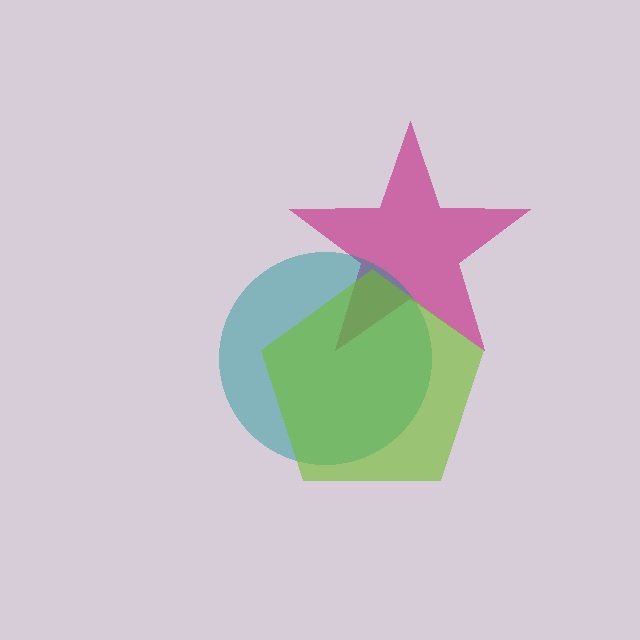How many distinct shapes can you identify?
There are 3 distinct shapes: a magenta star, a teal circle, a lime pentagon.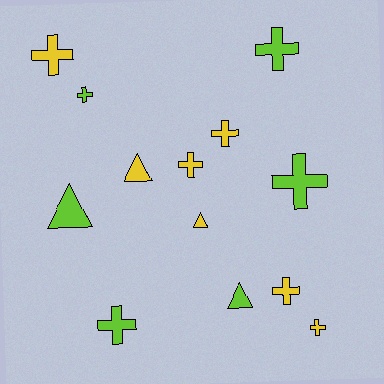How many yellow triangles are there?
There are 2 yellow triangles.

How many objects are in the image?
There are 13 objects.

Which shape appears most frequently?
Cross, with 9 objects.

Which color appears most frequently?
Yellow, with 7 objects.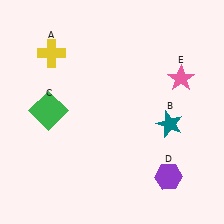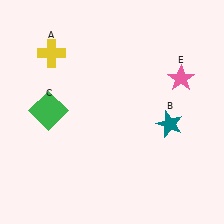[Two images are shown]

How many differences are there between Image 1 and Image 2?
There is 1 difference between the two images.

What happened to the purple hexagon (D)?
The purple hexagon (D) was removed in Image 2. It was in the bottom-right area of Image 1.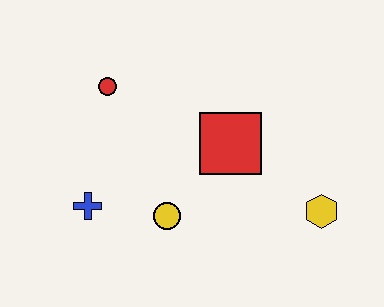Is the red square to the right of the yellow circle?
Yes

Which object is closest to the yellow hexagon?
The red square is closest to the yellow hexagon.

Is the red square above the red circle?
No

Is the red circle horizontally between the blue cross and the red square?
Yes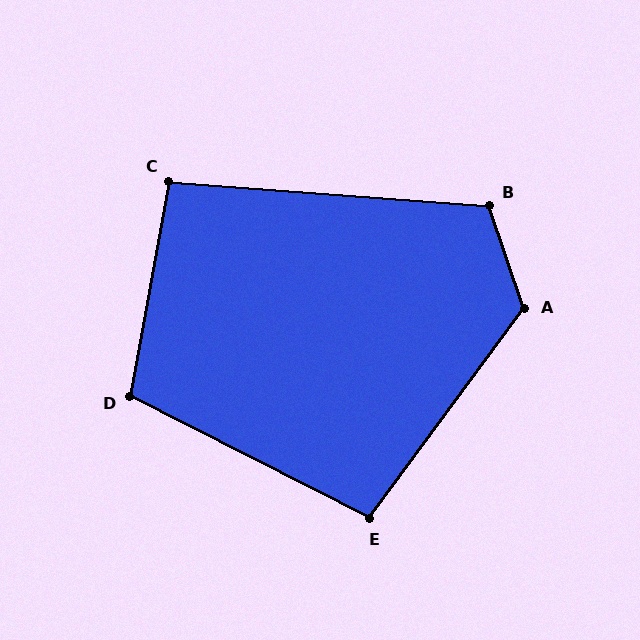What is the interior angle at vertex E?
Approximately 99 degrees (obtuse).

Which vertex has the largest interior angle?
A, at approximately 125 degrees.